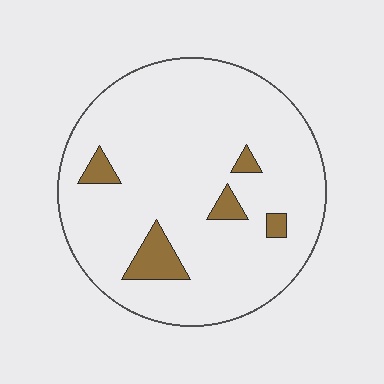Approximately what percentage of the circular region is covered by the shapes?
Approximately 10%.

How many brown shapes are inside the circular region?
5.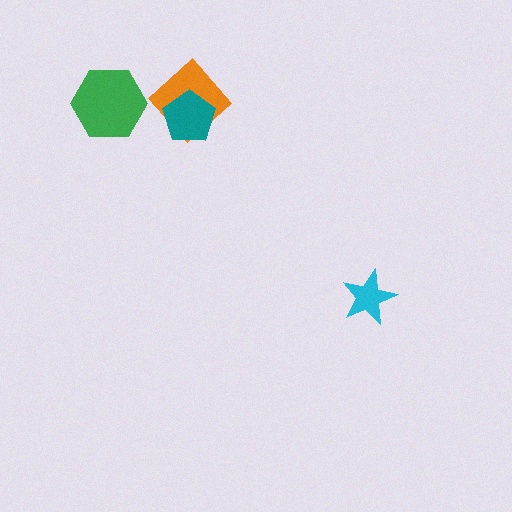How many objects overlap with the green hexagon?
0 objects overlap with the green hexagon.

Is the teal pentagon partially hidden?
No, no other shape covers it.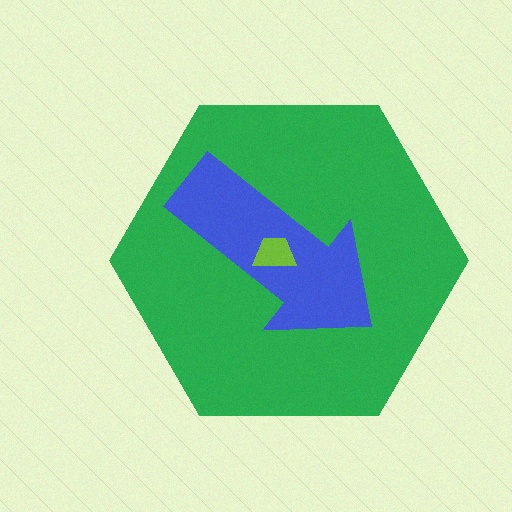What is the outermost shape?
The green hexagon.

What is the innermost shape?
The lime trapezoid.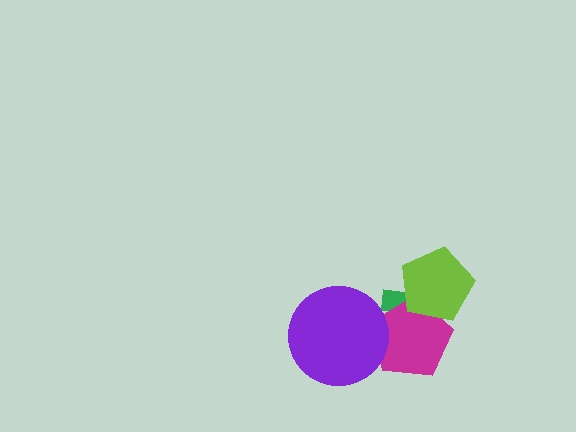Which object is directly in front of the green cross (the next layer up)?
The magenta pentagon is directly in front of the green cross.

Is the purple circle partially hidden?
No, no other shape covers it.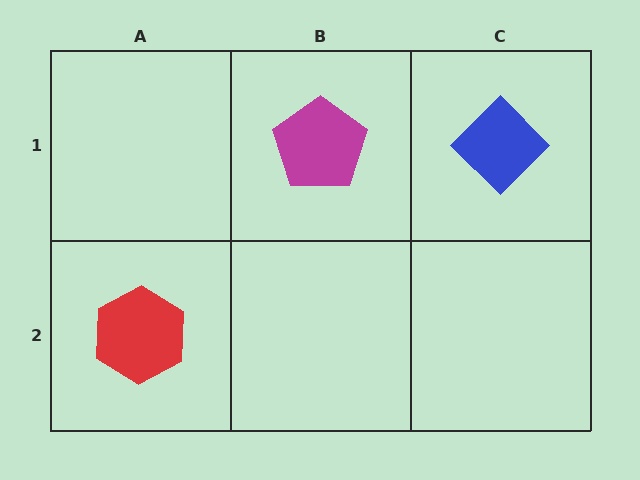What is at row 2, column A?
A red hexagon.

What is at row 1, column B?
A magenta pentagon.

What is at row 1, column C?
A blue diamond.